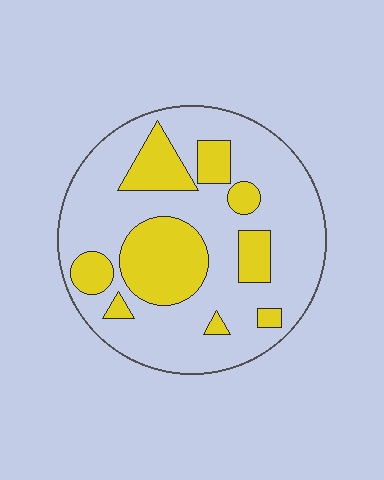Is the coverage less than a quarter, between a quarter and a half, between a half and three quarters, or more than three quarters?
Between a quarter and a half.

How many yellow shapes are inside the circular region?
9.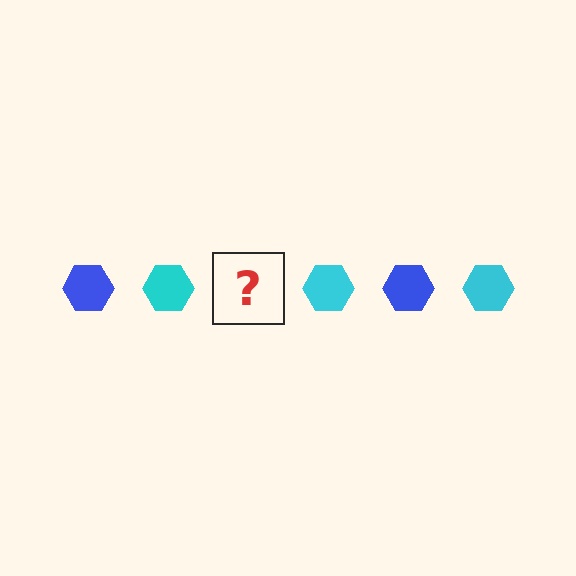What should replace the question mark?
The question mark should be replaced with a blue hexagon.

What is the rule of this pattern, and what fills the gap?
The rule is that the pattern cycles through blue, cyan hexagons. The gap should be filled with a blue hexagon.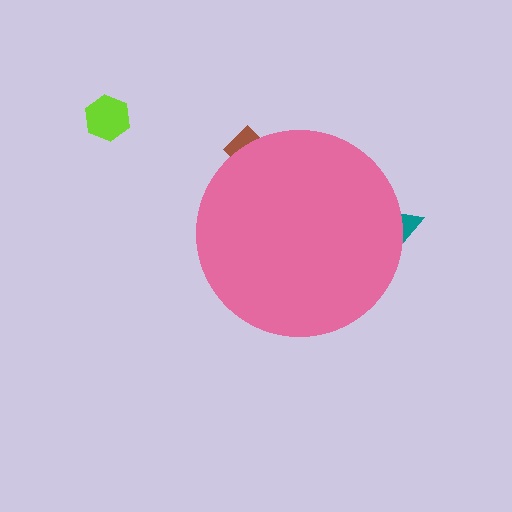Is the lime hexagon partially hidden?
No, the lime hexagon is fully visible.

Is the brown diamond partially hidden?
Yes, the brown diamond is partially hidden behind the pink circle.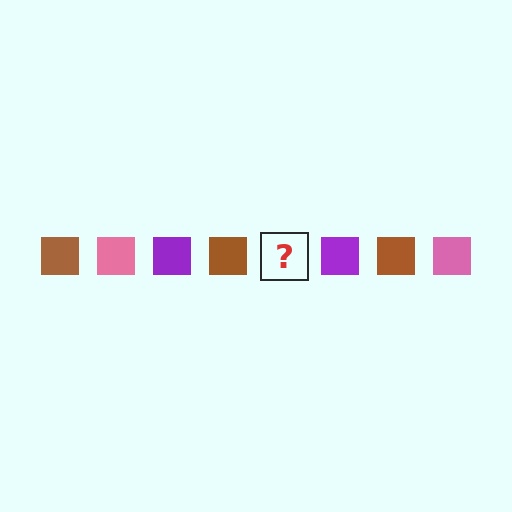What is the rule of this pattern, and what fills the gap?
The rule is that the pattern cycles through brown, pink, purple squares. The gap should be filled with a pink square.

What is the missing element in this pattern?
The missing element is a pink square.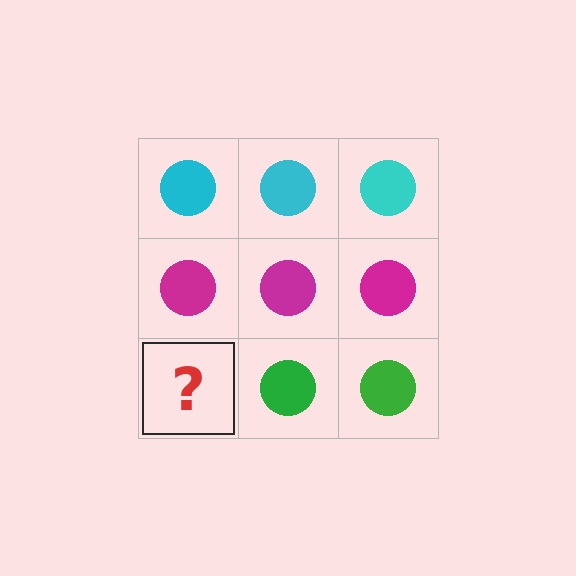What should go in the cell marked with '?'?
The missing cell should contain a green circle.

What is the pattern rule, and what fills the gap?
The rule is that each row has a consistent color. The gap should be filled with a green circle.